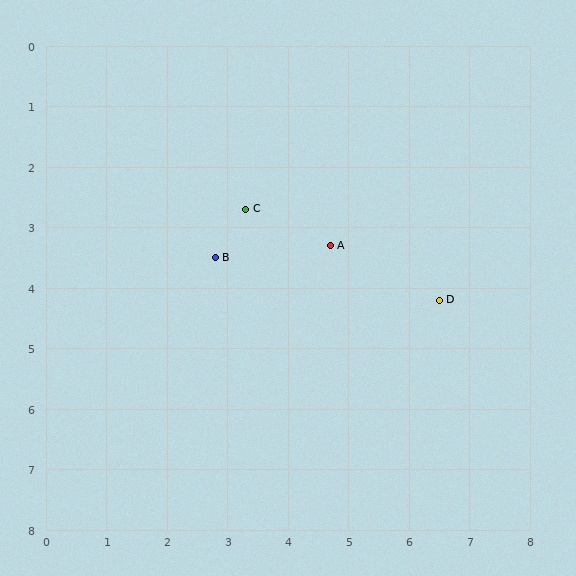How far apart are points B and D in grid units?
Points B and D are about 3.8 grid units apart.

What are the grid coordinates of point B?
Point B is at approximately (2.8, 3.5).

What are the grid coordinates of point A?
Point A is at approximately (4.7, 3.3).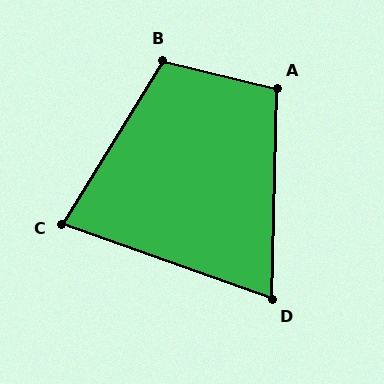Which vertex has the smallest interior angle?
D, at approximately 72 degrees.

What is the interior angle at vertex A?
Approximately 102 degrees (obtuse).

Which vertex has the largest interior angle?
B, at approximately 108 degrees.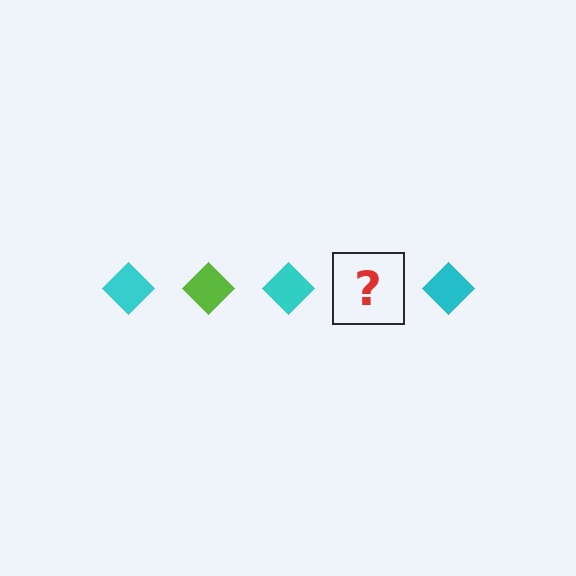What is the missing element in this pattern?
The missing element is a lime diamond.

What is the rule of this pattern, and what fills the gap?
The rule is that the pattern cycles through cyan, lime diamonds. The gap should be filled with a lime diamond.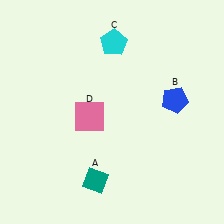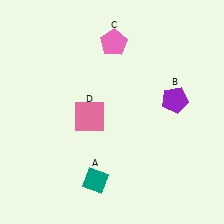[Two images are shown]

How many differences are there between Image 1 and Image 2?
There are 2 differences between the two images.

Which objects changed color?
B changed from blue to purple. C changed from cyan to pink.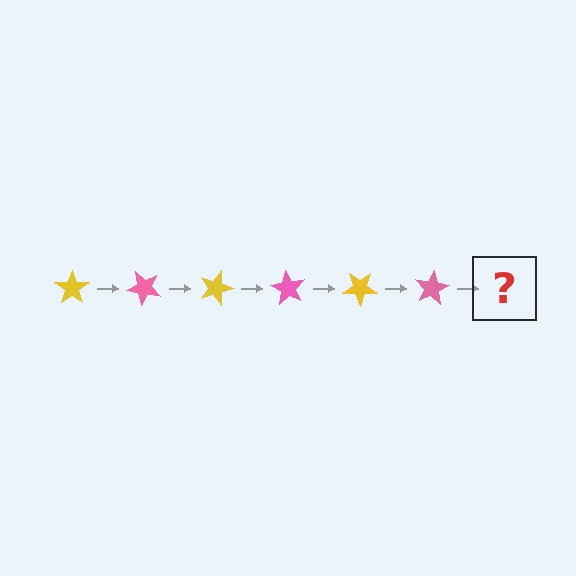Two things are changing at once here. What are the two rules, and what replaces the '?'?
The two rules are that it rotates 45 degrees each step and the color cycles through yellow and pink. The '?' should be a yellow star, rotated 270 degrees from the start.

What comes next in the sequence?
The next element should be a yellow star, rotated 270 degrees from the start.